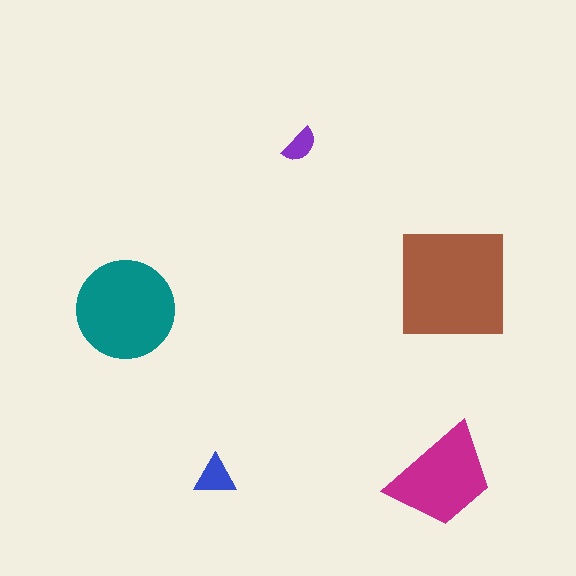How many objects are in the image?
There are 5 objects in the image.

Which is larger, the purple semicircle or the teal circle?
The teal circle.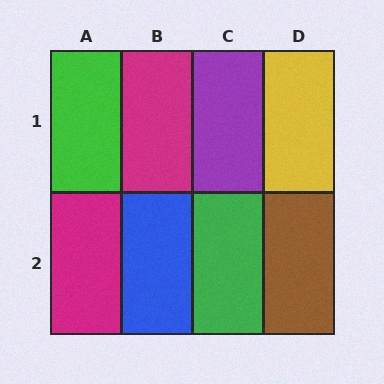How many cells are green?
2 cells are green.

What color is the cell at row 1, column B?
Magenta.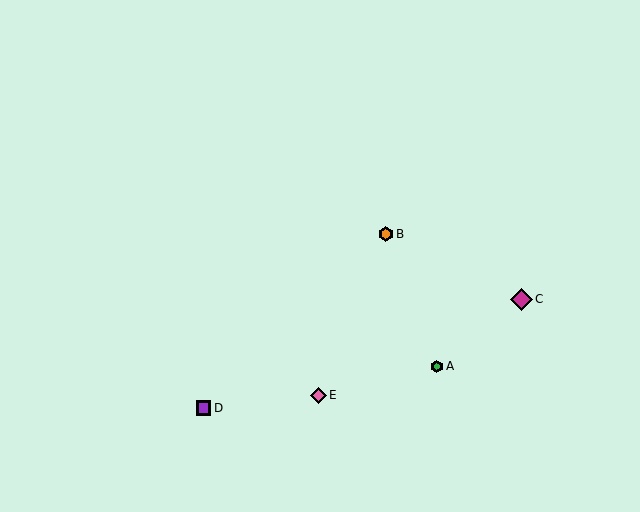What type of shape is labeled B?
Shape B is an orange hexagon.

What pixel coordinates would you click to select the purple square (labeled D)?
Click at (204, 408) to select the purple square D.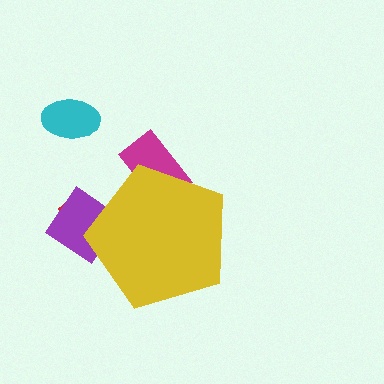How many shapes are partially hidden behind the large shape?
3 shapes are partially hidden.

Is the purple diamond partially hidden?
Yes, the purple diamond is partially hidden behind the yellow pentagon.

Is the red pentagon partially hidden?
Yes, the red pentagon is partially hidden behind the yellow pentagon.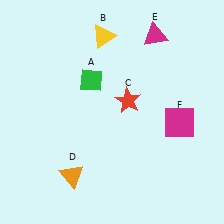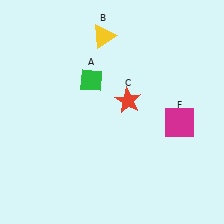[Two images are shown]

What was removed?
The magenta triangle (E), the orange triangle (D) were removed in Image 2.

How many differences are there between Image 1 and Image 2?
There are 2 differences between the two images.